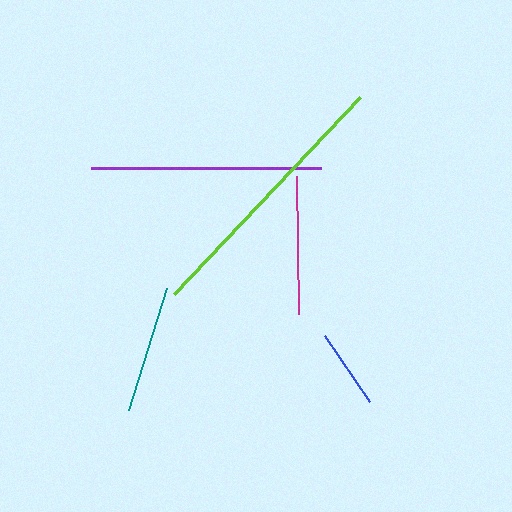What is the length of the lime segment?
The lime segment is approximately 271 pixels long.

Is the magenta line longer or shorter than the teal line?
The magenta line is longer than the teal line.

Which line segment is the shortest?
The blue line is the shortest at approximately 80 pixels.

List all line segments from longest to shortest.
From longest to shortest: lime, purple, magenta, teal, blue.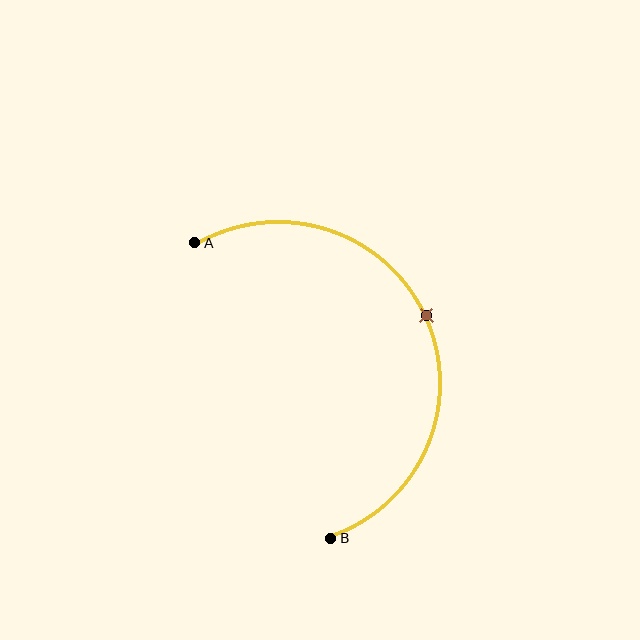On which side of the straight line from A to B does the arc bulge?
The arc bulges to the right of the straight line connecting A and B.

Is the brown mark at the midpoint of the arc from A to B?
Yes. The brown mark lies on the arc at equal arc-length from both A and B — it is the arc midpoint.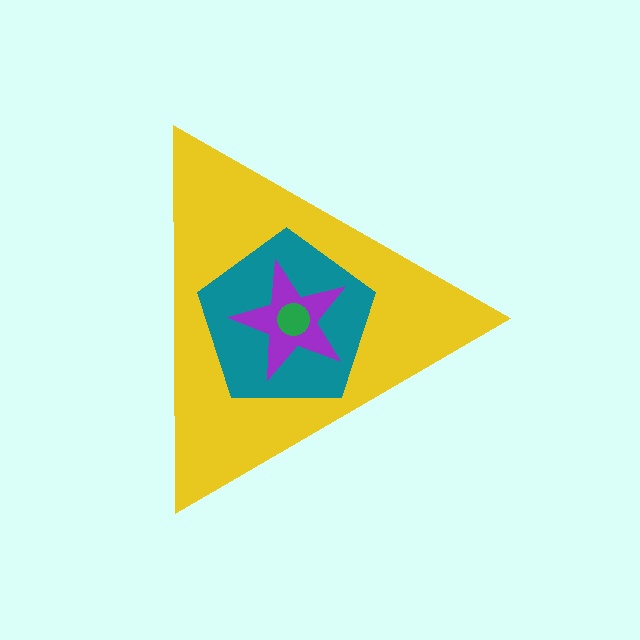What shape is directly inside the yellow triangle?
The teal pentagon.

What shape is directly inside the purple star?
The green circle.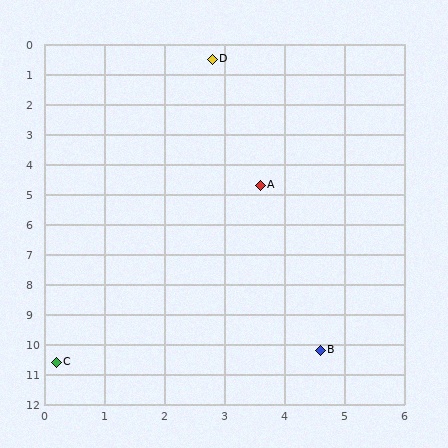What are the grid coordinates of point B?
Point B is at approximately (4.6, 10.2).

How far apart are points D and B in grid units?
Points D and B are about 9.9 grid units apart.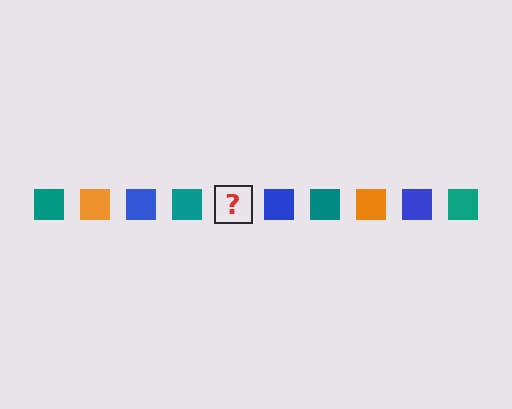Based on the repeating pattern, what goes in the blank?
The blank should be an orange square.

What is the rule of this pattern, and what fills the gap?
The rule is that the pattern cycles through teal, orange, blue squares. The gap should be filled with an orange square.